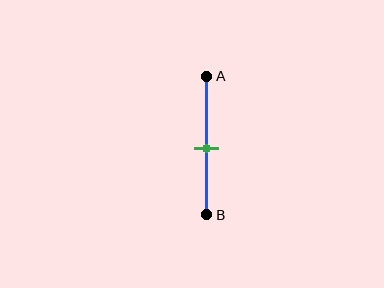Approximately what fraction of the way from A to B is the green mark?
The green mark is approximately 50% of the way from A to B.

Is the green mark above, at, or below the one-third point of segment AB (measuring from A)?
The green mark is below the one-third point of segment AB.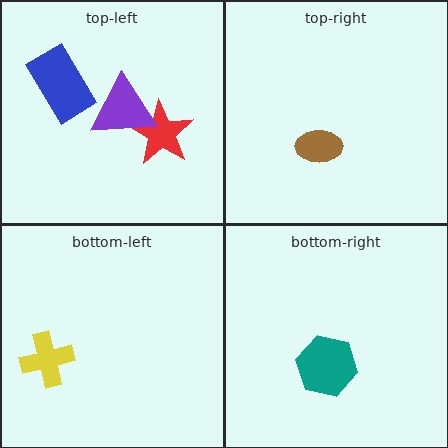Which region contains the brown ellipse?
The top-right region.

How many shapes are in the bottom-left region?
1.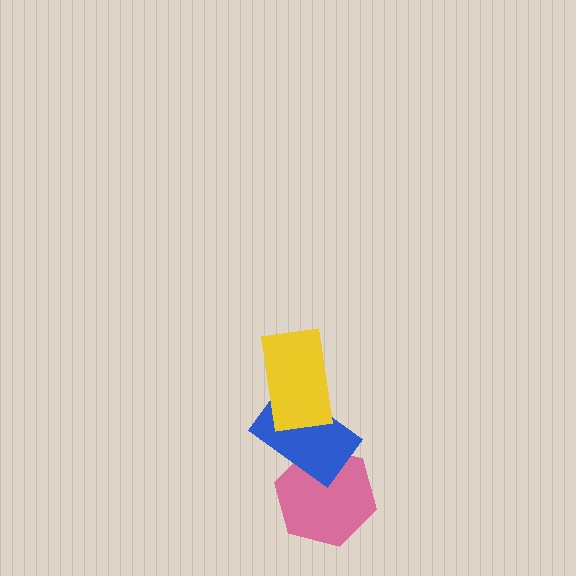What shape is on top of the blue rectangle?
The yellow rectangle is on top of the blue rectangle.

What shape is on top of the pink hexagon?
The blue rectangle is on top of the pink hexagon.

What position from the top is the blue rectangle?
The blue rectangle is 2nd from the top.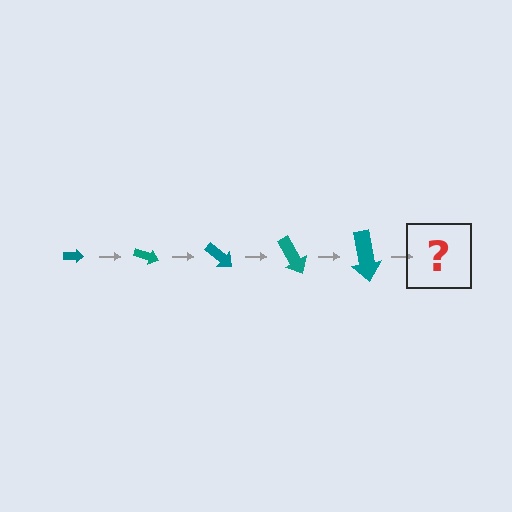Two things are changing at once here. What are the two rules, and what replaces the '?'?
The two rules are that the arrow grows larger each step and it rotates 20 degrees each step. The '?' should be an arrow, larger than the previous one and rotated 100 degrees from the start.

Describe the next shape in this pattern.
It should be an arrow, larger than the previous one and rotated 100 degrees from the start.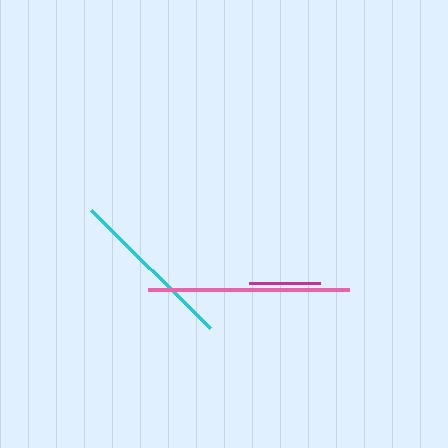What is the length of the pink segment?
The pink segment is approximately 201 pixels long.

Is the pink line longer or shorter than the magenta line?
The pink line is longer than the magenta line.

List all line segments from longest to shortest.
From longest to shortest: pink, cyan, magenta.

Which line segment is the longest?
The pink line is the longest at approximately 201 pixels.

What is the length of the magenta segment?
The magenta segment is approximately 70 pixels long.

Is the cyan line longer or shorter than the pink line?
The pink line is longer than the cyan line.